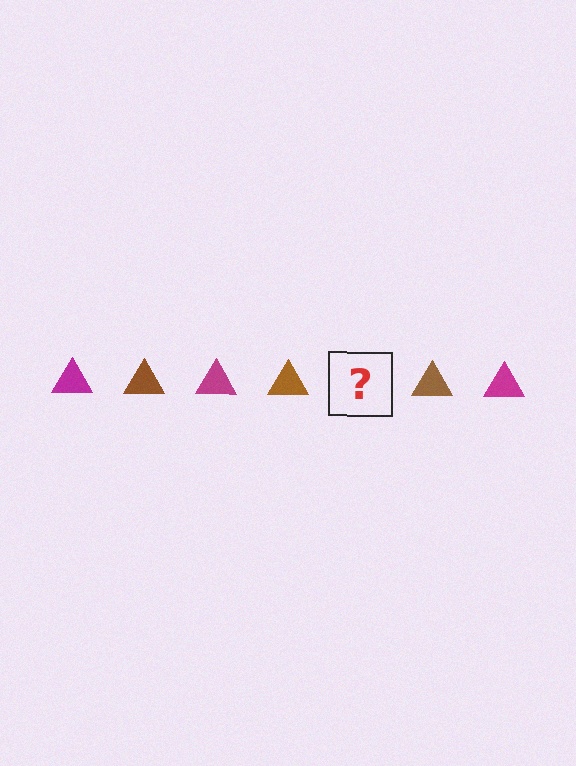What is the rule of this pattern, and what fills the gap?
The rule is that the pattern cycles through magenta, brown triangles. The gap should be filled with a magenta triangle.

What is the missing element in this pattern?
The missing element is a magenta triangle.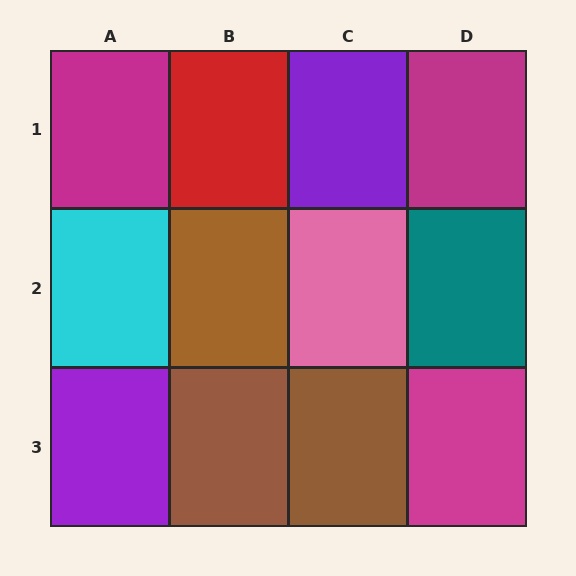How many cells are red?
1 cell is red.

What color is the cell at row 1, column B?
Red.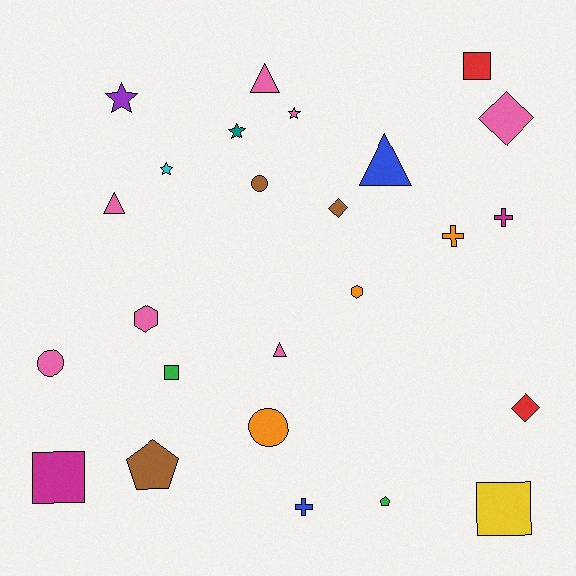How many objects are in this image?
There are 25 objects.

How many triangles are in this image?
There are 4 triangles.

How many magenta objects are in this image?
There are 2 magenta objects.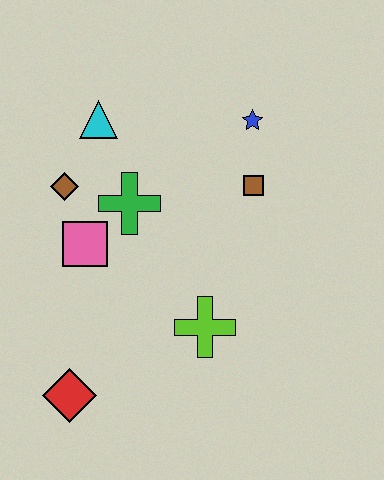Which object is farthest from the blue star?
The red diamond is farthest from the blue star.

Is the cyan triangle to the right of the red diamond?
Yes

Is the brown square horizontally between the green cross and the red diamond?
No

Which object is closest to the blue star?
The brown square is closest to the blue star.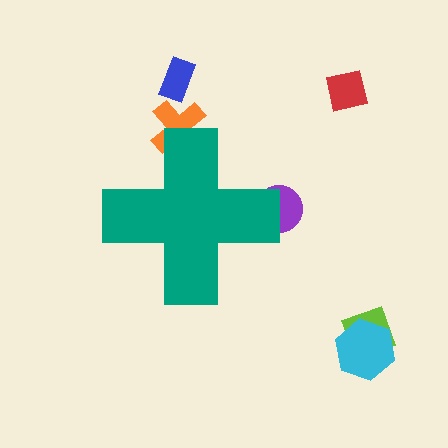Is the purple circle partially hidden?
Yes, the purple circle is partially hidden behind the teal cross.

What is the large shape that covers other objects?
A teal cross.